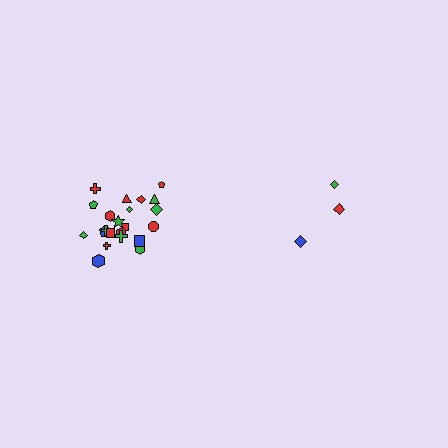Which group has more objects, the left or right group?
The left group.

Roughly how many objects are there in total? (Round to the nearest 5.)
Roughly 25 objects in total.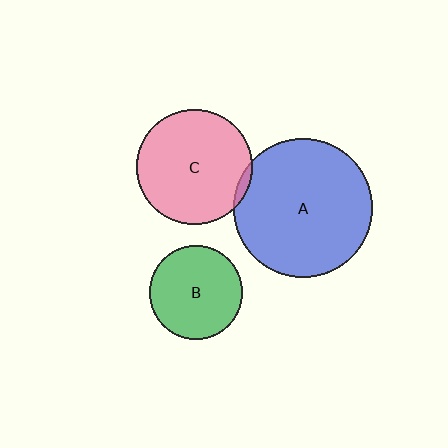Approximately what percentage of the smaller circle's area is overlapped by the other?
Approximately 5%.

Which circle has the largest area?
Circle A (blue).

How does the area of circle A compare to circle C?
Approximately 1.4 times.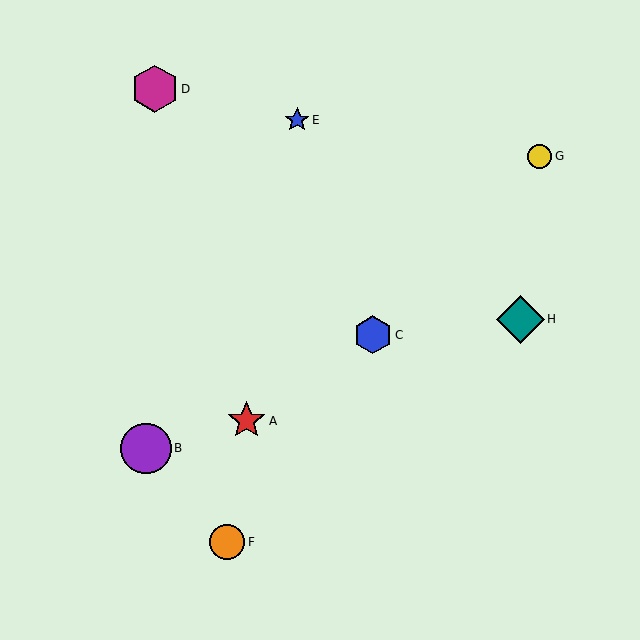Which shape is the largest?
The purple circle (labeled B) is the largest.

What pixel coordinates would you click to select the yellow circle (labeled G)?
Click at (540, 156) to select the yellow circle G.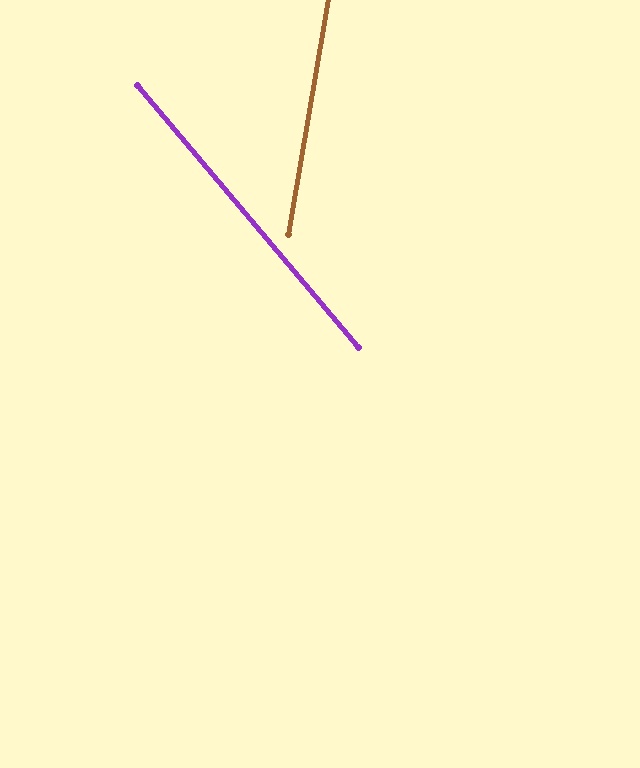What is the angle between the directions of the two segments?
Approximately 50 degrees.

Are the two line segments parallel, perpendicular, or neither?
Neither parallel nor perpendicular — they differ by about 50°.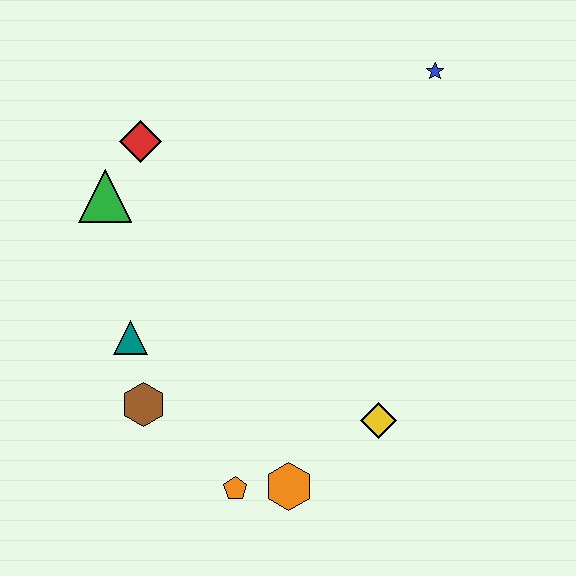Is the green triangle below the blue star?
Yes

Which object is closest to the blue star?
The red diamond is closest to the blue star.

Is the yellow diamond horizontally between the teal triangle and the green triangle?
No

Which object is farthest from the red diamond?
The orange hexagon is farthest from the red diamond.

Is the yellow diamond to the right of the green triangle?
Yes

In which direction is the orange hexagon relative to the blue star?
The orange hexagon is below the blue star.